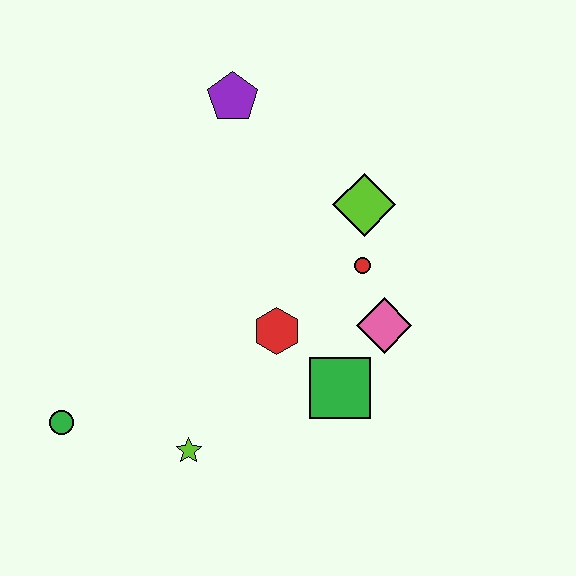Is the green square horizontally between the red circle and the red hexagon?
Yes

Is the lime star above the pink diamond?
No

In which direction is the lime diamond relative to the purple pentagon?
The lime diamond is to the right of the purple pentagon.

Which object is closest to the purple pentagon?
The lime diamond is closest to the purple pentagon.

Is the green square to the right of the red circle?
No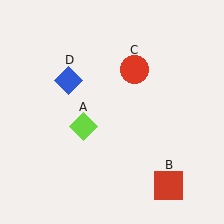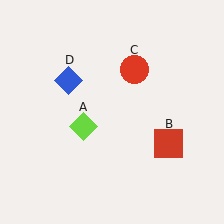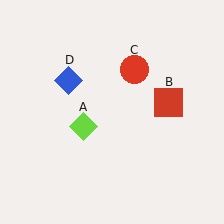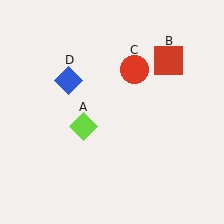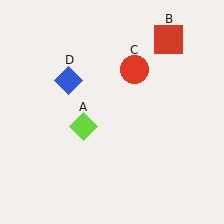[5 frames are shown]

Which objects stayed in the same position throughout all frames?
Lime diamond (object A) and red circle (object C) and blue diamond (object D) remained stationary.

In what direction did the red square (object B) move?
The red square (object B) moved up.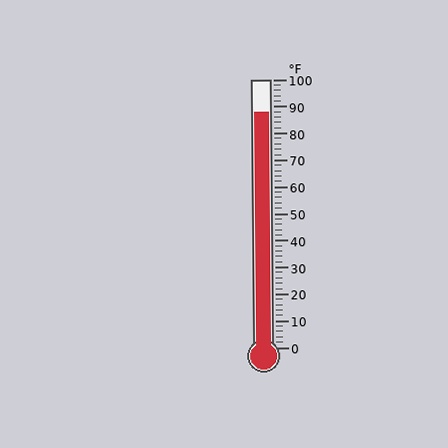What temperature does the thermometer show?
The thermometer shows approximately 88°F.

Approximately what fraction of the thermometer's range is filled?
The thermometer is filled to approximately 90% of its range.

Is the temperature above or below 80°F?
The temperature is above 80°F.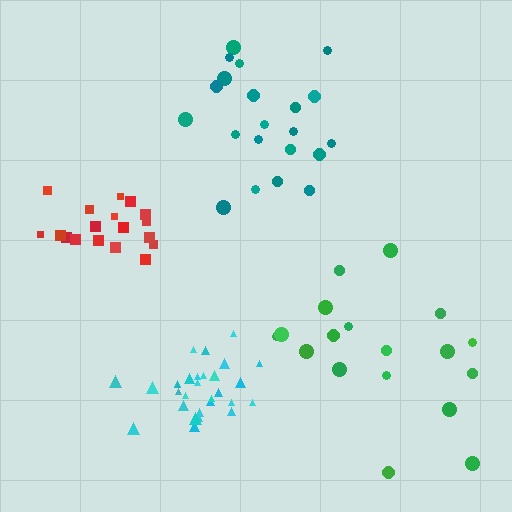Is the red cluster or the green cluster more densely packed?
Red.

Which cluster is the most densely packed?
Cyan.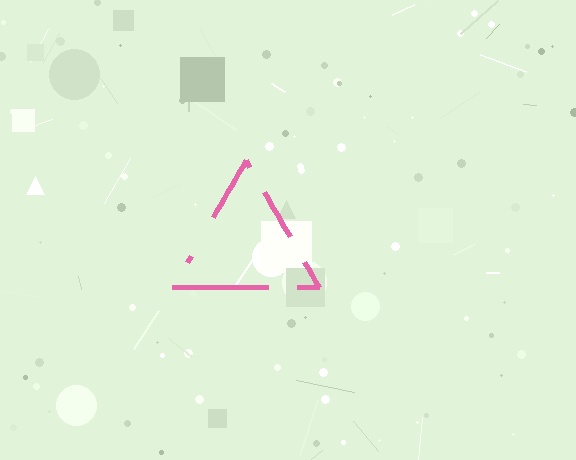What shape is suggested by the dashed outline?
The dashed outline suggests a triangle.